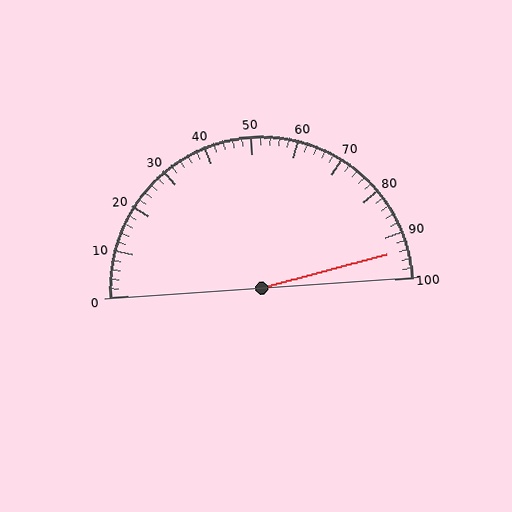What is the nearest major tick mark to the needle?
The nearest major tick mark is 90.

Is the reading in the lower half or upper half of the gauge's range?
The reading is in the upper half of the range (0 to 100).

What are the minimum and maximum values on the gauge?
The gauge ranges from 0 to 100.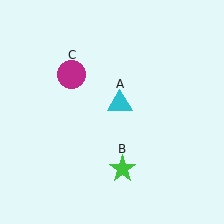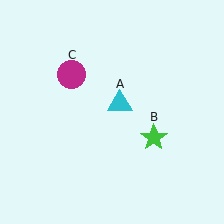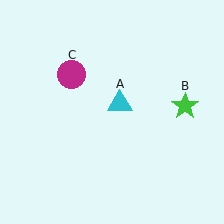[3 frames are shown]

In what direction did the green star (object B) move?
The green star (object B) moved up and to the right.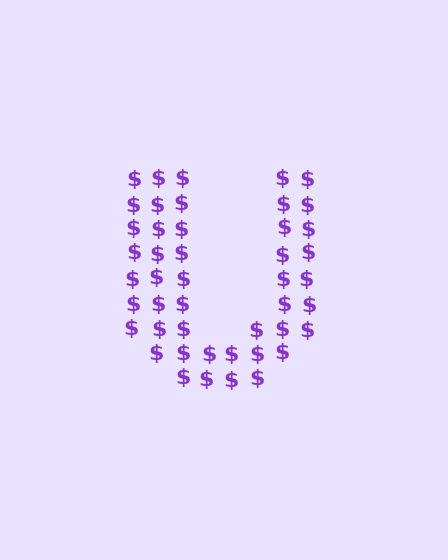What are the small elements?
The small elements are dollar signs.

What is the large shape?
The large shape is the letter U.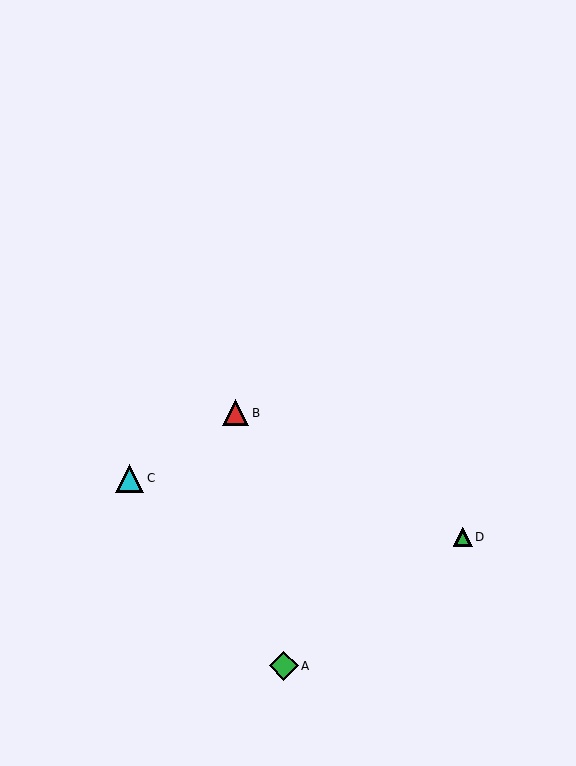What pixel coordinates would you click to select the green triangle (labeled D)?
Click at (463, 537) to select the green triangle D.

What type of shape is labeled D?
Shape D is a green triangle.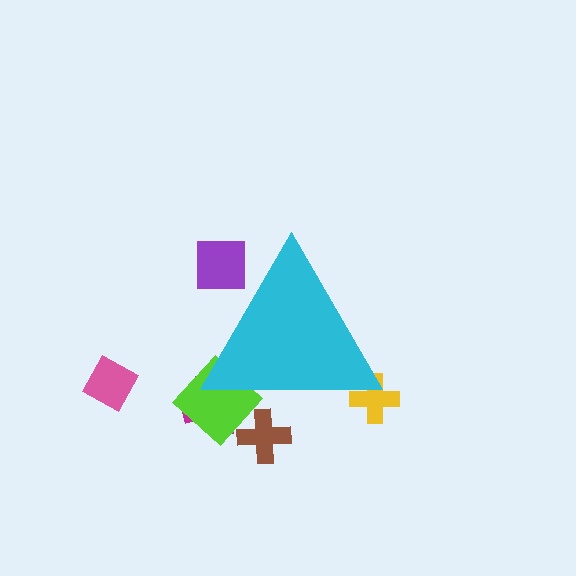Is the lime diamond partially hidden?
Yes, the lime diamond is partially hidden behind the cyan triangle.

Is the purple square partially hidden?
Yes, the purple square is partially hidden behind the cyan triangle.